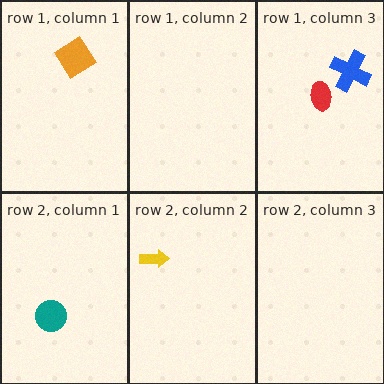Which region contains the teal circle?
The row 2, column 1 region.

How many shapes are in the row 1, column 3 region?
2.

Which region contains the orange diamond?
The row 1, column 1 region.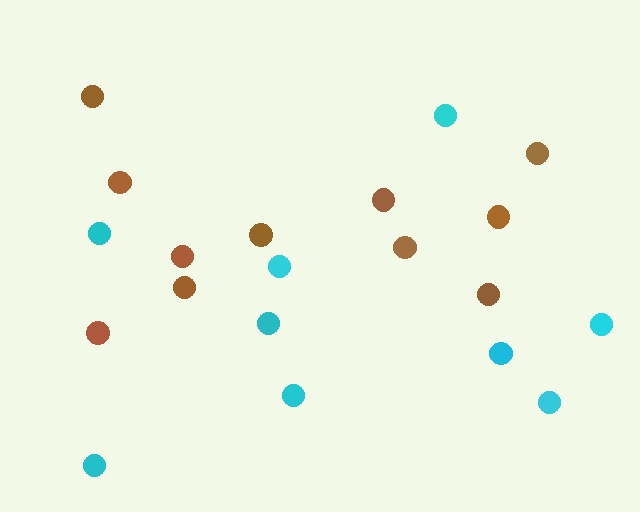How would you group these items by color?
There are 2 groups: one group of cyan circles (9) and one group of brown circles (11).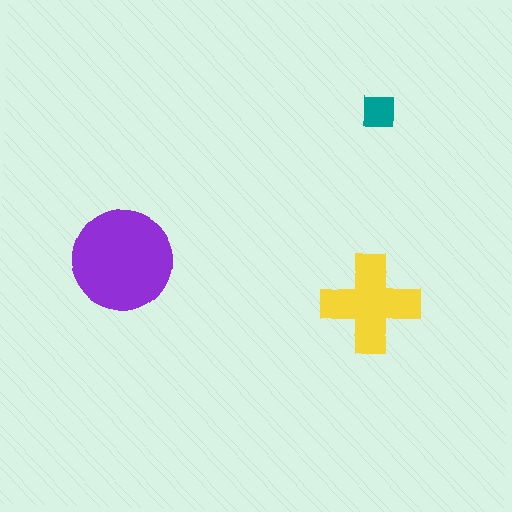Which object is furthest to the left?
The purple circle is leftmost.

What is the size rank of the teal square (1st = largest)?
3rd.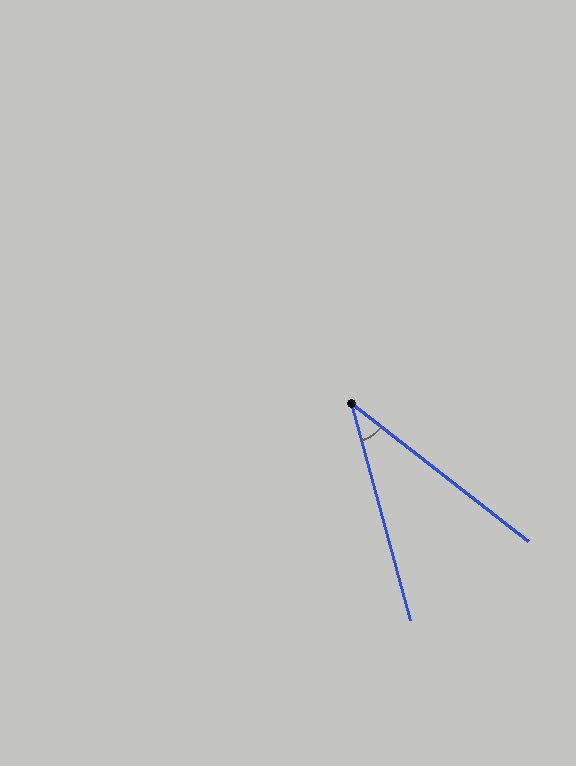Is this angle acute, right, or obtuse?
It is acute.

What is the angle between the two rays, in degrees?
Approximately 37 degrees.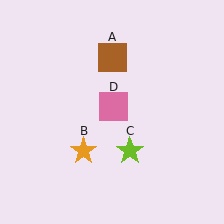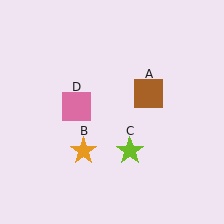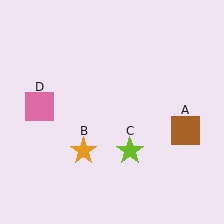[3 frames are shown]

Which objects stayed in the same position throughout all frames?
Orange star (object B) and lime star (object C) remained stationary.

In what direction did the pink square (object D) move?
The pink square (object D) moved left.